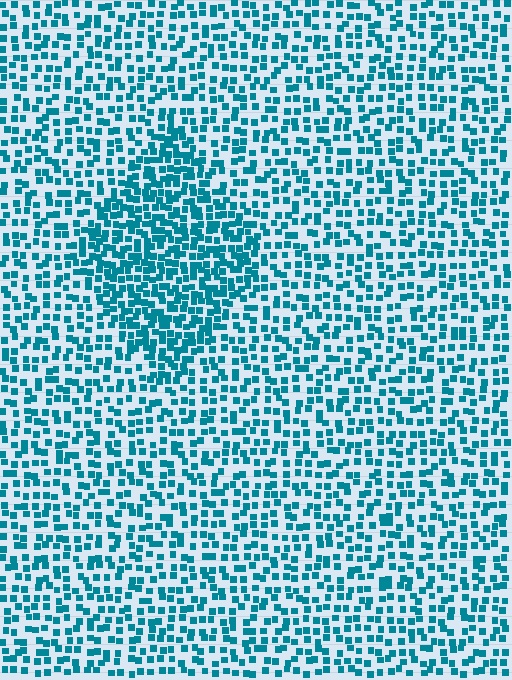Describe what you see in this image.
The image contains small teal elements arranged at two different densities. A diamond-shaped region is visible where the elements are more densely packed than the surrounding area.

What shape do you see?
I see a diamond.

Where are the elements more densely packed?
The elements are more densely packed inside the diamond boundary.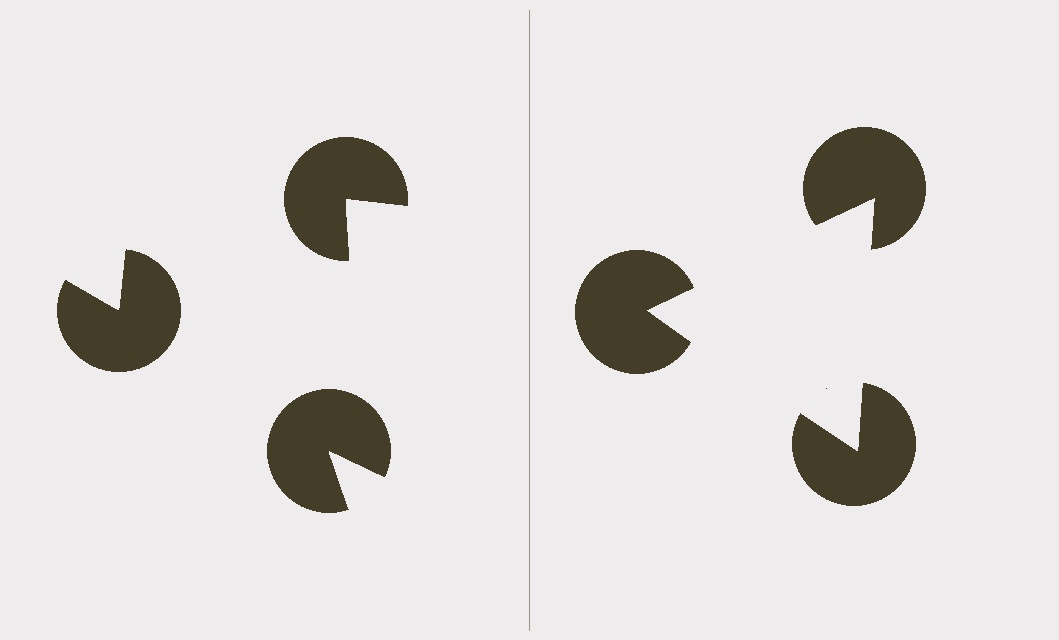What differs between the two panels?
The pac-man discs are positioned identically on both sides; only the wedge orientations differ. On the right they align to a triangle; on the left they are misaligned.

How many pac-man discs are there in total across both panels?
6 — 3 on each side.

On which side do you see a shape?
An illusory triangle appears on the right side. On the left side the wedge cuts are rotated, so no coherent shape forms.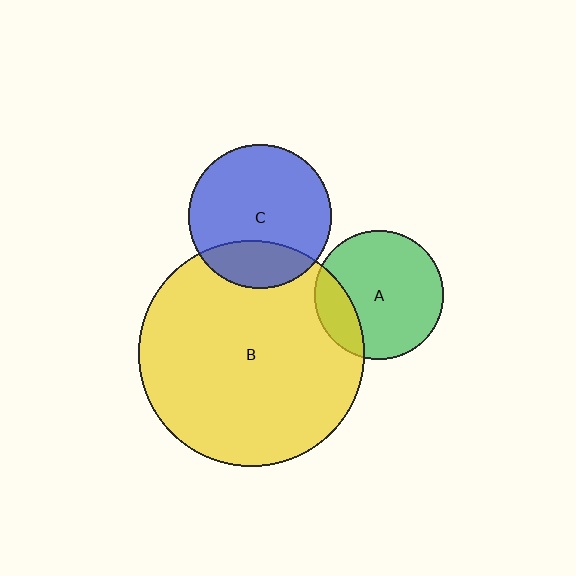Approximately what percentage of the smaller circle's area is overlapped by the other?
Approximately 20%.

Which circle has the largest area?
Circle B (yellow).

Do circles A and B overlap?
Yes.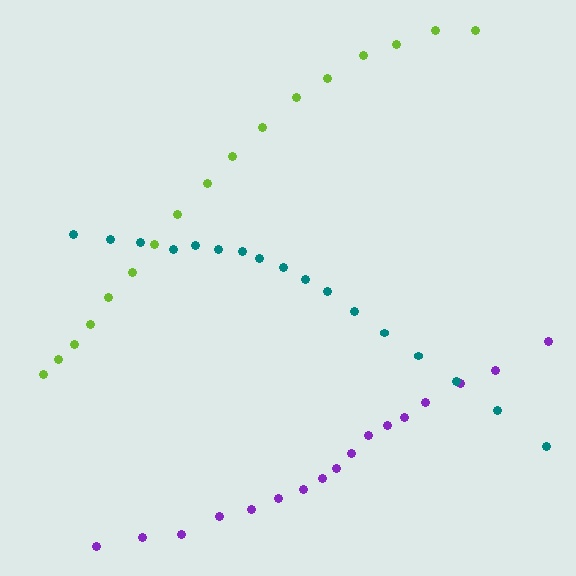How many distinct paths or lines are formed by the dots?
There are 3 distinct paths.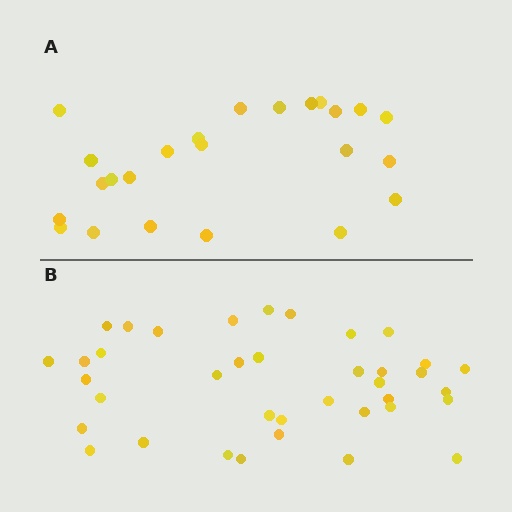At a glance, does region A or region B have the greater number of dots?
Region B (the bottom region) has more dots.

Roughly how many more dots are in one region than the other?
Region B has approximately 15 more dots than region A.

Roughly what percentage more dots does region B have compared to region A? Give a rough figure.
About 60% more.